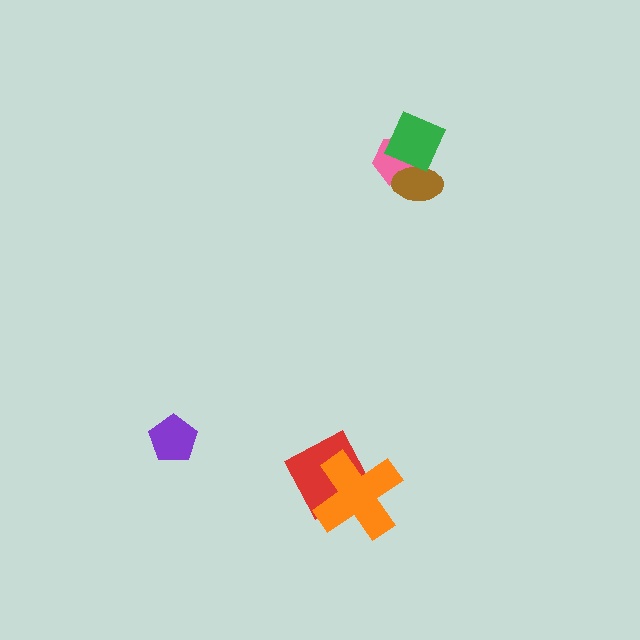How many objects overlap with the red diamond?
1 object overlaps with the red diamond.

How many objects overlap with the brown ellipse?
2 objects overlap with the brown ellipse.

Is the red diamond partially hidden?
Yes, it is partially covered by another shape.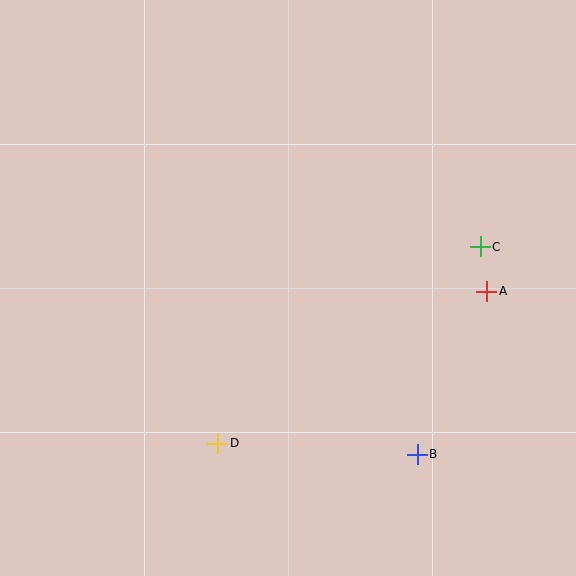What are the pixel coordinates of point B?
Point B is at (417, 454).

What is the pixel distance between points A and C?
The distance between A and C is 45 pixels.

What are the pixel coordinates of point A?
Point A is at (487, 291).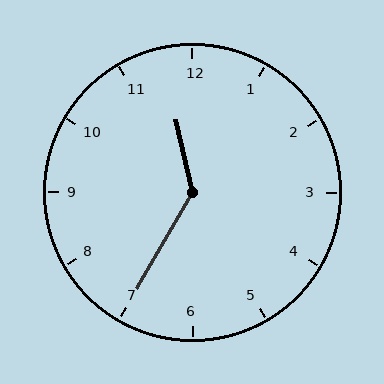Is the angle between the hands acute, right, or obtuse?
It is obtuse.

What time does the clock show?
11:35.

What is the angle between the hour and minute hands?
Approximately 138 degrees.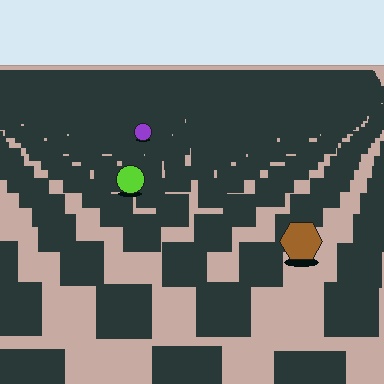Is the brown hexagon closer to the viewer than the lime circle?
Yes. The brown hexagon is closer — you can tell from the texture gradient: the ground texture is coarser near it.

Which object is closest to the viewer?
The brown hexagon is closest. The texture marks near it are larger and more spread out.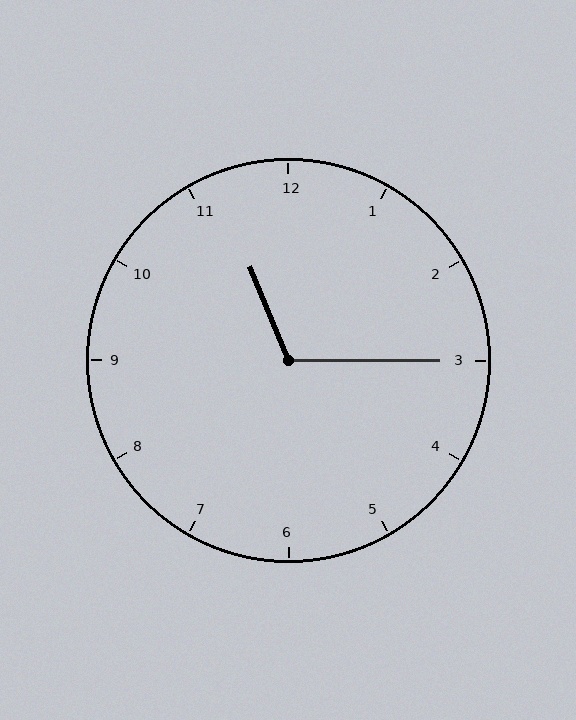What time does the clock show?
11:15.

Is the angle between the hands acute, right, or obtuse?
It is obtuse.